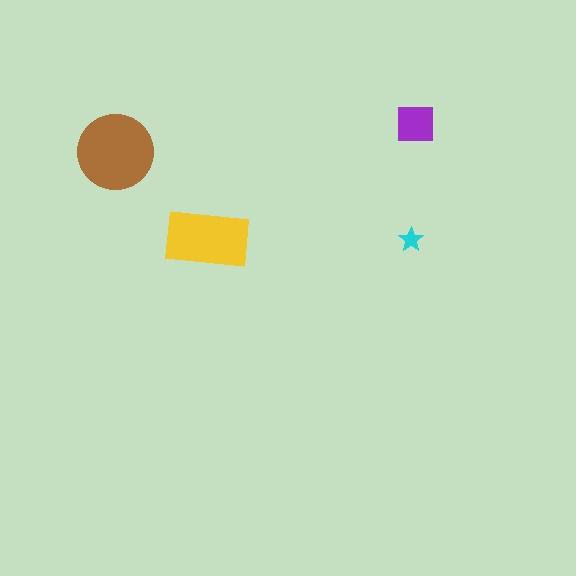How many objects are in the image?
There are 4 objects in the image.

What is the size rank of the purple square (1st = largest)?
3rd.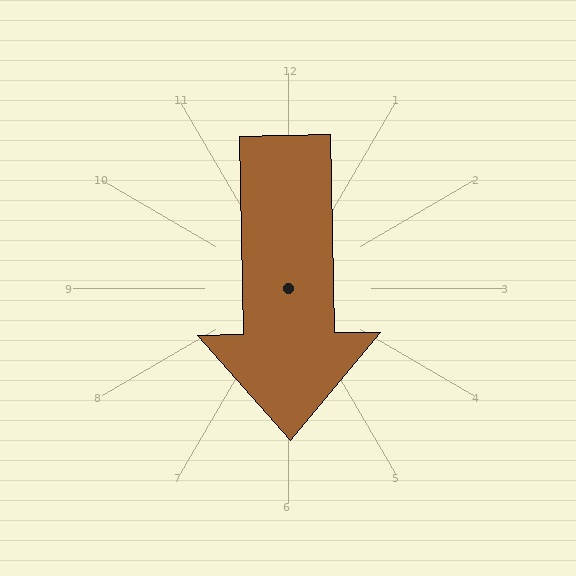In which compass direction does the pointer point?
South.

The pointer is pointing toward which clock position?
Roughly 6 o'clock.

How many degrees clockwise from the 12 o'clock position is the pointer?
Approximately 179 degrees.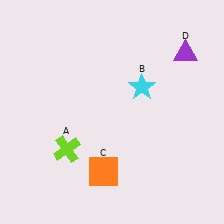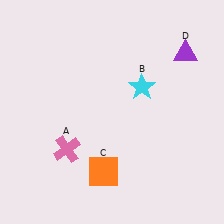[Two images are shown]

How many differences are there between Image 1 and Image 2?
There is 1 difference between the two images.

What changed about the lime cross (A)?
In Image 1, A is lime. In Image 2, it changed to pink.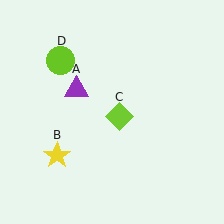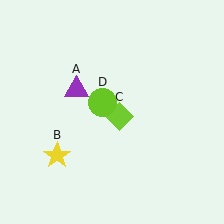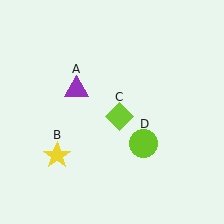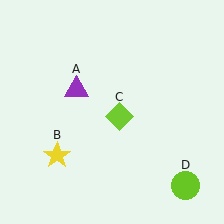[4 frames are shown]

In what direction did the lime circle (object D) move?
The lime circle (object D) moved down and to the right.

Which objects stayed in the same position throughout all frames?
Purple triangle (object A) and yellow star (object B) and lime diamond (object C) remained stationary.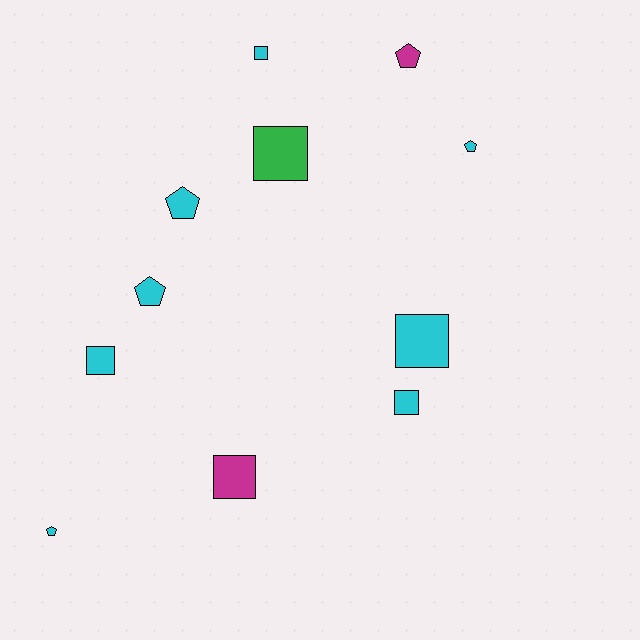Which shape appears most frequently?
Square, with 6 objects.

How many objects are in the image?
There are 11 objects.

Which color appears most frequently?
Cyan, with 8 objects.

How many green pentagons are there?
There are no green pentagons.